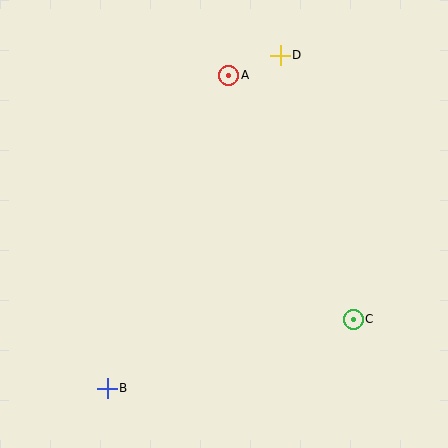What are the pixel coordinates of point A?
Point A is at (229, 75).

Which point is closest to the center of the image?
Point A at (229, 75) is closest to the center.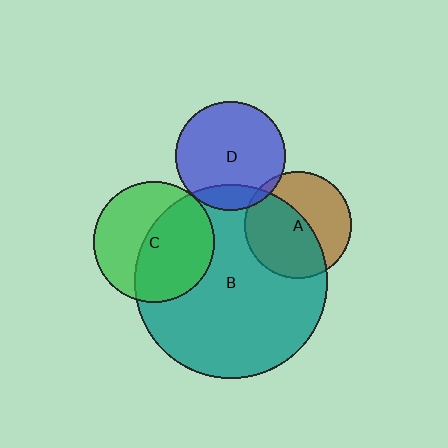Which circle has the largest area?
Circle B (teal).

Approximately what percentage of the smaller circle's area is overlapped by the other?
Approximately 55%.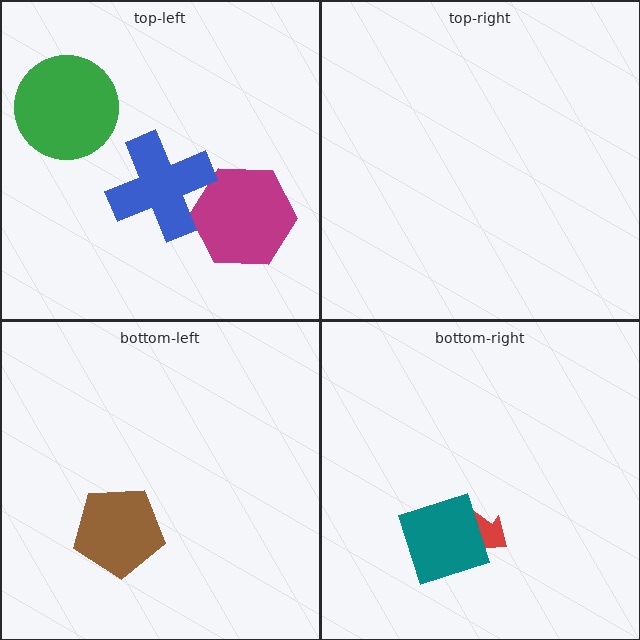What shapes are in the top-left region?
The green circle, the magenta hexagon, the blue cross.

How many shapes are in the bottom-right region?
2.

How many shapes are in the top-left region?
3.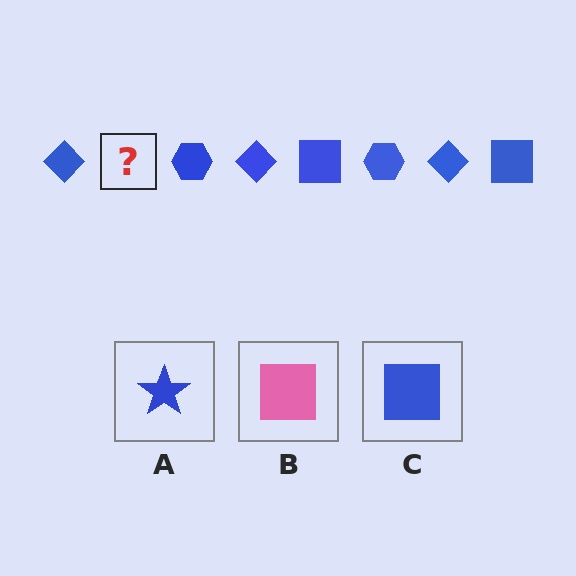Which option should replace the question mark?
Option C.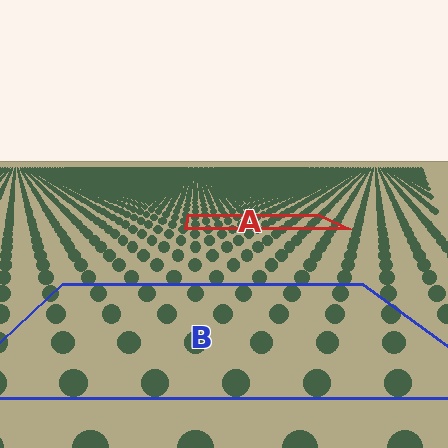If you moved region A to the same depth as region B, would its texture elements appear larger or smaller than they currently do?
They would appear larger. At a closer depth, the same texture elements are projected at a bigger on-screen size.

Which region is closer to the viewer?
Region B is closer. The texture elements there are larger and more spread out.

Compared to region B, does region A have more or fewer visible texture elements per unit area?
Region A has more texture elements per unit area — they are packed more densely because it is farther away.